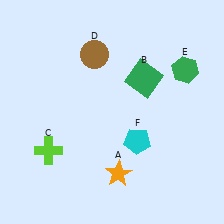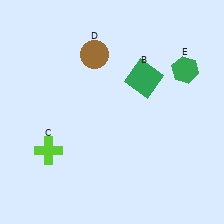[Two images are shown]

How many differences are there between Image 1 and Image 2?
There are 2 differences between the two images.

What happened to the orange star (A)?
The orange star (A) was removed in Image 2. It was in the bottom-right area of Image 1.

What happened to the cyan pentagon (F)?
The cyan pentagon (F) was removed in Image 2. It was in the bottom-right area of Image 1.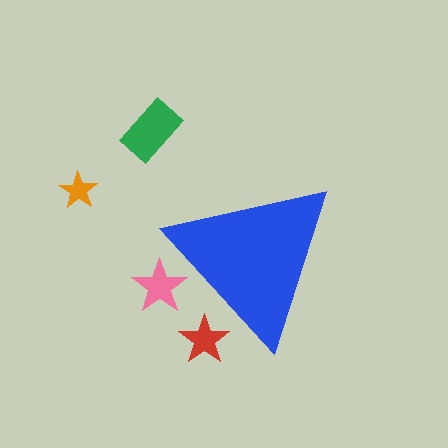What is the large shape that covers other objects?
A blue triangle.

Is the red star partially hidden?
Yes, the red star is partially hidden behind the blue triangle.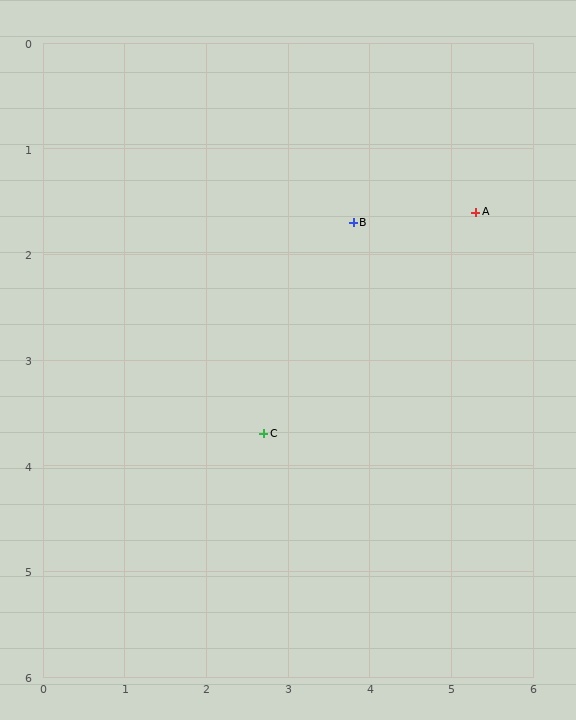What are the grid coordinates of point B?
Point B is at approximately (3.8, 1.7).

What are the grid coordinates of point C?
Point C is at approximately (2.7, 3.7).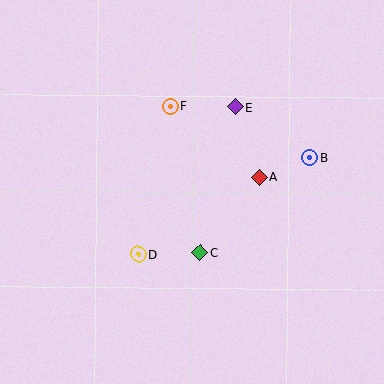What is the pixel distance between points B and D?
The distance between B and D is 197 pixels.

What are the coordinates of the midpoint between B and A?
The midpoint between B and A is at (285, 167).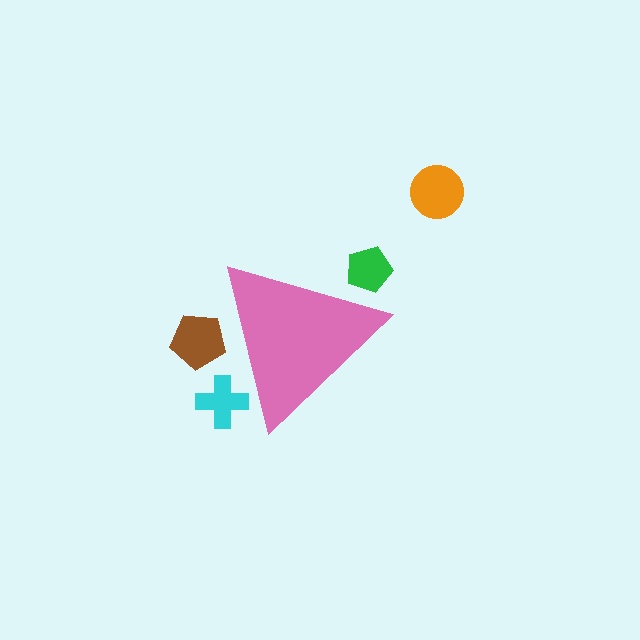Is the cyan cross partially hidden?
Yes, the cyan cross is partially hidden behind the pink triangle.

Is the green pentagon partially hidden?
Yes, the green pentagon is partially hidden behind the pink triangle.